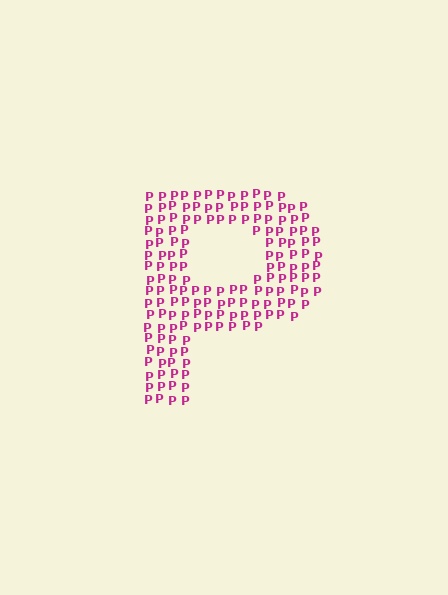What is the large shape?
The large shape is the letter P.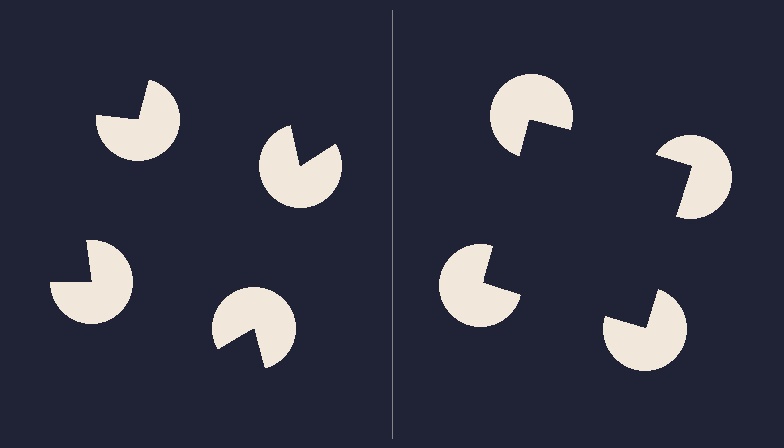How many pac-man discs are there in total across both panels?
8 — 4 on each side.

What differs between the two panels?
The pac-man discs are positioned identically on both sides; only the wedge orientations differ. On the right they align to a square; on the left they are misaligned.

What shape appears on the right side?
An illusory square.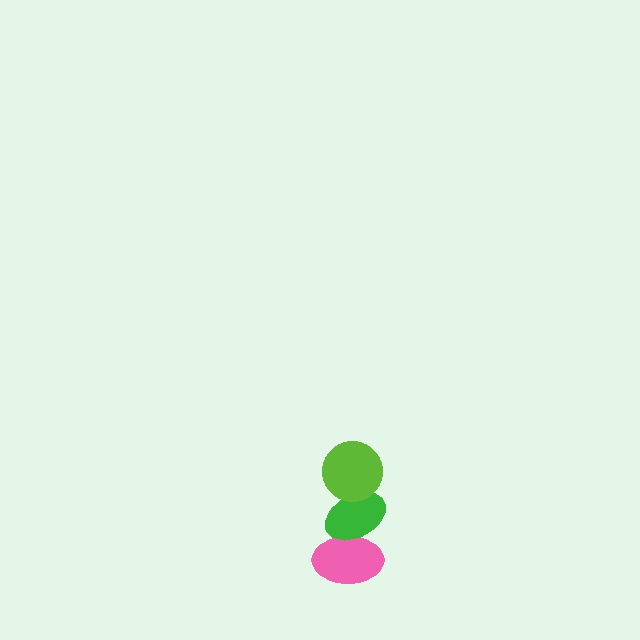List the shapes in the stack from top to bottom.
From top to bottom: the lime circle, the green ellipse, the pink ellipse.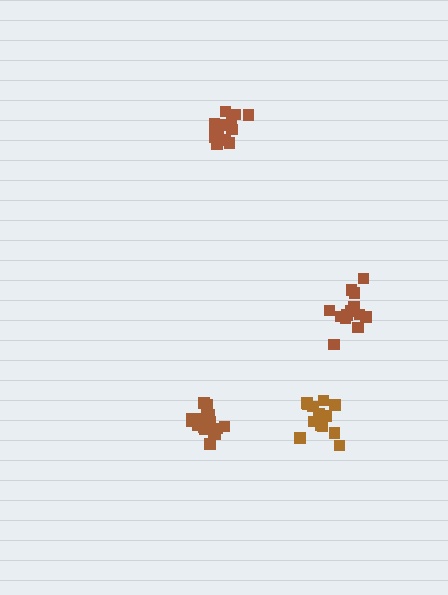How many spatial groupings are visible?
There are 4 spatial groupings.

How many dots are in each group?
Group 1: 17 dots, Group 2: 14 dots, Group 3: 14 dots, Group 4: 13 dots (58 total).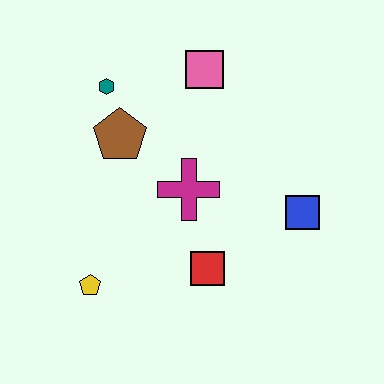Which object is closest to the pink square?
The teal hexagon is closest to the pink square.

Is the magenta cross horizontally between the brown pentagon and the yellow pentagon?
No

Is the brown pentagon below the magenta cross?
No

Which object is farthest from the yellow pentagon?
The pink square is farthest from the yellow pentagon.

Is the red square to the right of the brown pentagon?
Yes